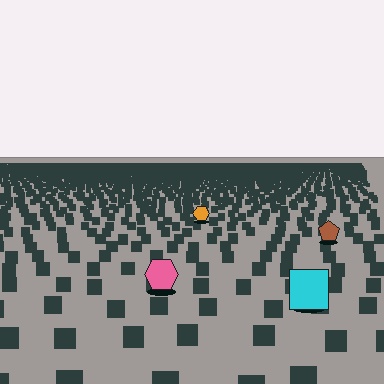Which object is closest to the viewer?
The cyan square is closest. The texture marks near it are larger and more spread out.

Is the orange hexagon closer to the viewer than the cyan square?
No. The cyan square is closer — you can tell from the texture gradient: the ground texture is coarser near it.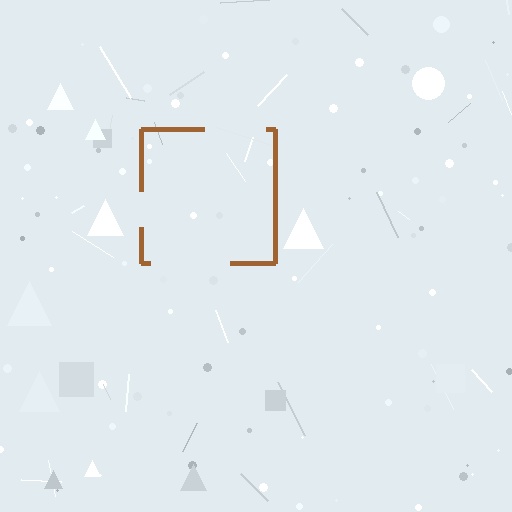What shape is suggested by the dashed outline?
The dashed outline suggests a square.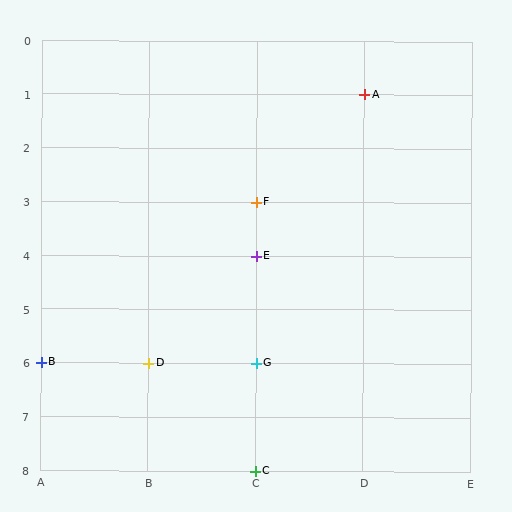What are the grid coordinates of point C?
Point C is at grid coordinates (C, 8).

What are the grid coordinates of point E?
Point E is at grid coordinates (C, 4).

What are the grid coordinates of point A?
Point A is at grid coordinates (D, 1).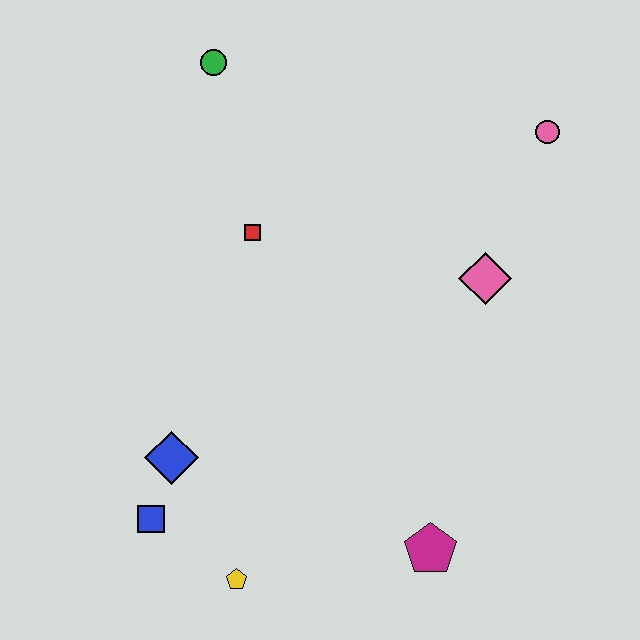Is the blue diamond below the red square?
Yes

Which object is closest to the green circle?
The red square is closest to the green circle.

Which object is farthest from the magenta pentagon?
The green circle is farthest from the magenta pentagon.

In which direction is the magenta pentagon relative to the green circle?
The magenta pentagon is below the green circle.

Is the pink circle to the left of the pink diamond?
No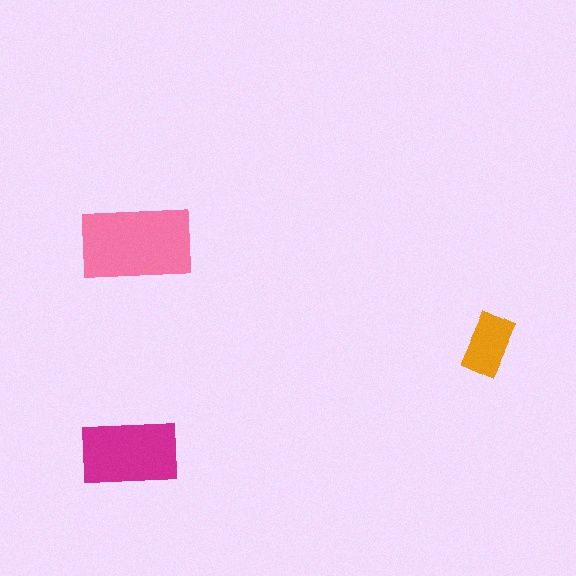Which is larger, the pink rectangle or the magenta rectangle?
The pink one.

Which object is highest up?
The pink rectangle is topmost.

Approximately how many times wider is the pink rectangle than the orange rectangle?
About 2 times wider.